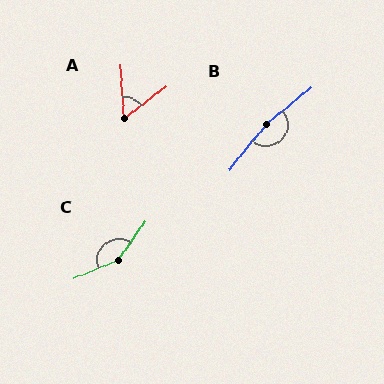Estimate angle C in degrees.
Approximately 146 degrees.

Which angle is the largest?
B, at approximately 168 degrees.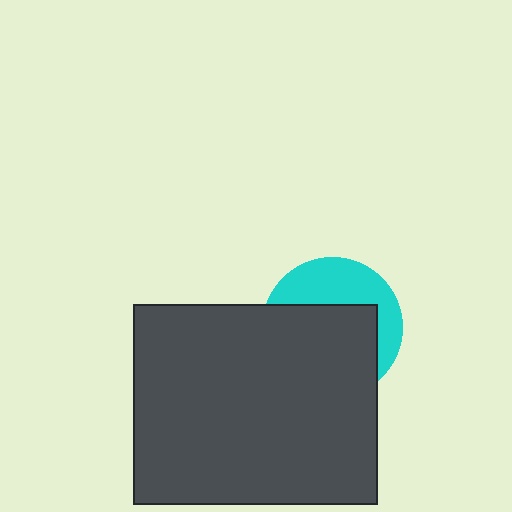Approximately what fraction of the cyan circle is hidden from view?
Roughly 61% of the cyan circle is hidden behind the dark gray rectangle.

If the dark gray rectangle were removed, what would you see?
You would see the complete cyan circle.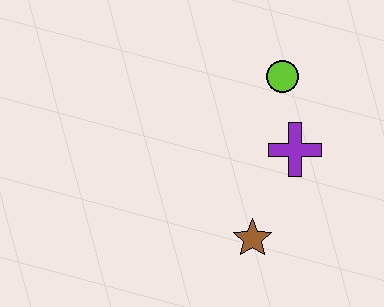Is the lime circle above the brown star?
Yes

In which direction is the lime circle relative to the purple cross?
The lime circle is above the purple cross.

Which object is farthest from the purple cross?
The brown star is farthest from the purple cross.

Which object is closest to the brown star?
The purple cross is closest to the brown star.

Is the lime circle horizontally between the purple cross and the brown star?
Yes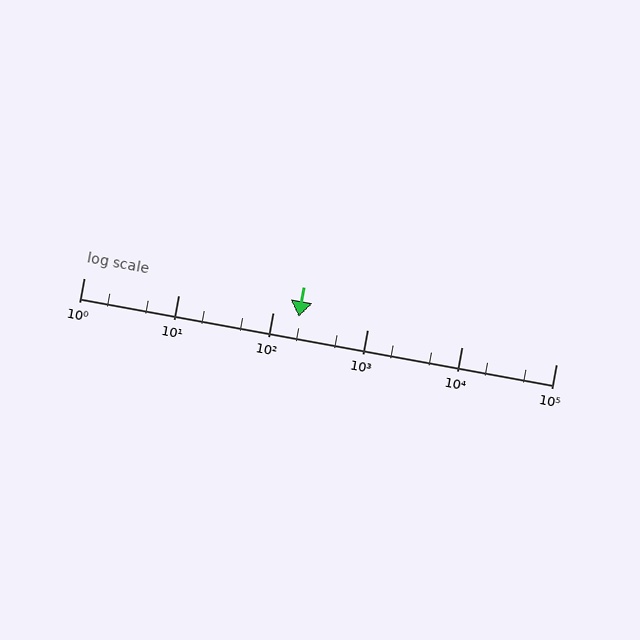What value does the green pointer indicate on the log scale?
The pointer indicates approximately 190.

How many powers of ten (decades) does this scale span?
The scale spans 5 decades, from 1 to 100000.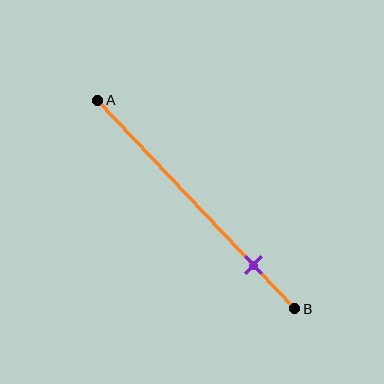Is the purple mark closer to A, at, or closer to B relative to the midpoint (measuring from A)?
The purple mark is closer to point B than the midpoint of segment AB.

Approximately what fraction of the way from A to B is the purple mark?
The purple mark is approximately 80% of the way from A to B.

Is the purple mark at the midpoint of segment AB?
No, the mark is at about 80% from A, not at the 50% midpoint.